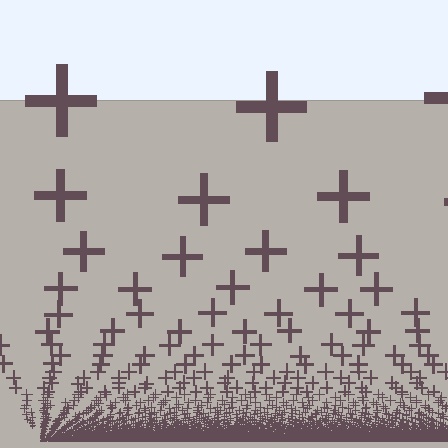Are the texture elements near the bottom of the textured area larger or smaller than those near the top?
Smaller. The gradient is inverted — elements near the bottom are smaller and denser.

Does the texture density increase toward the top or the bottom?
Density increases toward the bottom.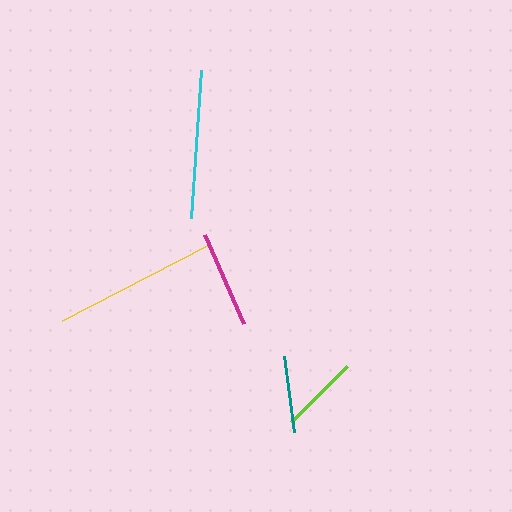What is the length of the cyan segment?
The cyan segment is approximately 149 pixels long.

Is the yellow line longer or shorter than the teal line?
The yellow line is longer than the teal line.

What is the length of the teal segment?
The teal segment is approximately 76 pixels long.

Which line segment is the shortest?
The teal line is the shortest at approximately 76 pixels.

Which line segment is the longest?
The yellow line is the longest at approximately 163 pixels.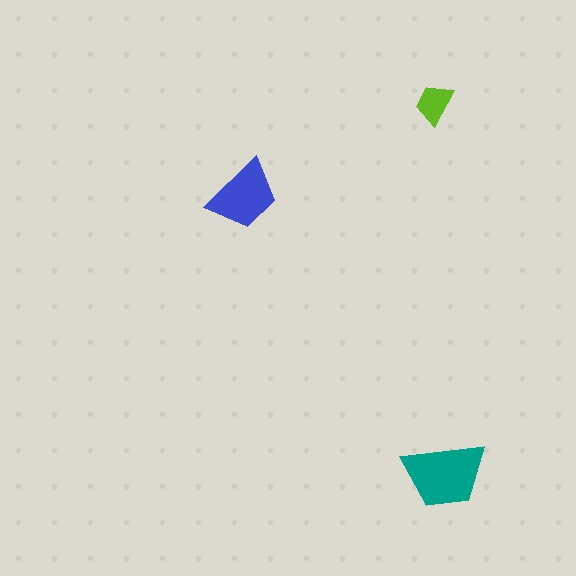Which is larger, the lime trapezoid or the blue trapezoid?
The blue one.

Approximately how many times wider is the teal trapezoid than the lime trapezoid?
About 2 times wider.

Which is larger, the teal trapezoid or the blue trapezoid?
The teal one.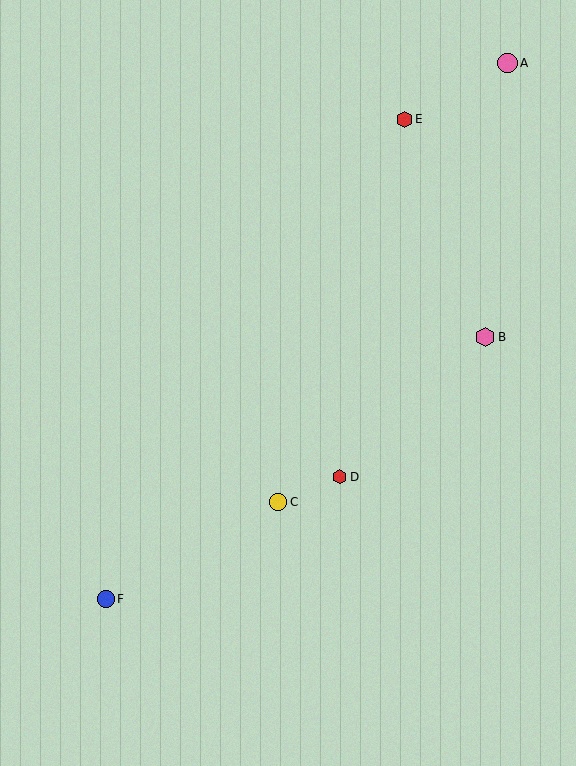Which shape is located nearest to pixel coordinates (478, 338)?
The pink hexagon (labeled B) at (485, 337) is nearest to that location.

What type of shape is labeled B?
Shape B is a pink hexagon.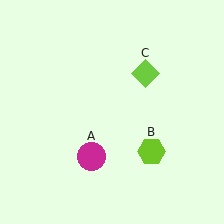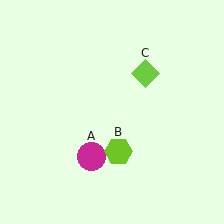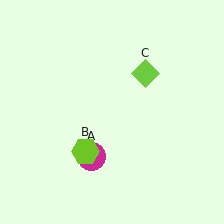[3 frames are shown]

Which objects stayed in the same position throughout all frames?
Magenta circle (object A) and lime diamond (object C) remained stationary.